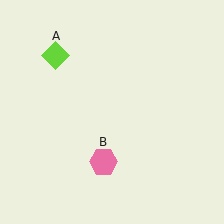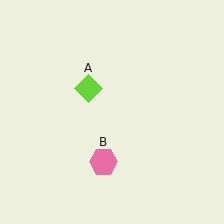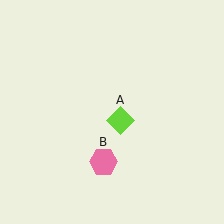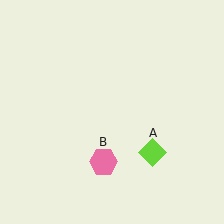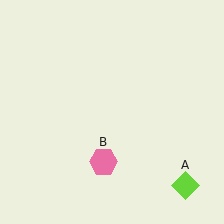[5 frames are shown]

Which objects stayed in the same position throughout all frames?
Pink hexagon (object B) remained stationary.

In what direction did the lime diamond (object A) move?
The lime diamond (object A) moved down and to the right.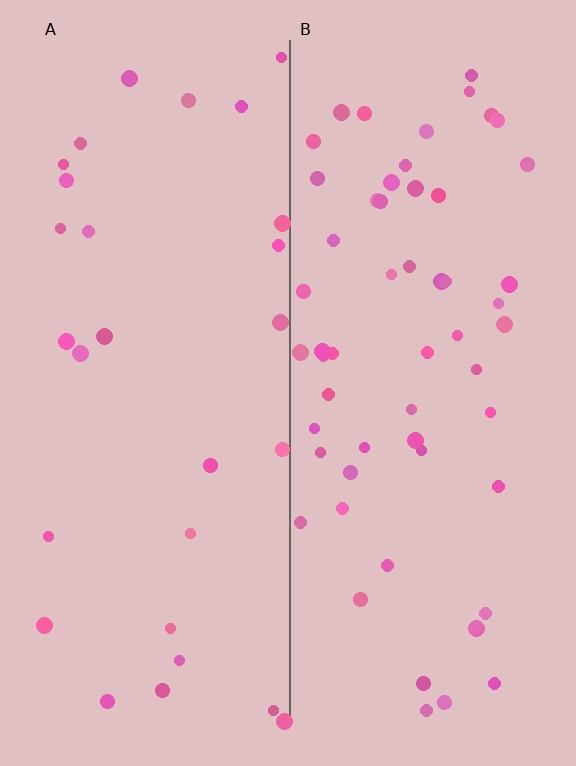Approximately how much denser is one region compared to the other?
Approximately 2.0× — region B over region A.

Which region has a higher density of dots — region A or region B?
B (the right).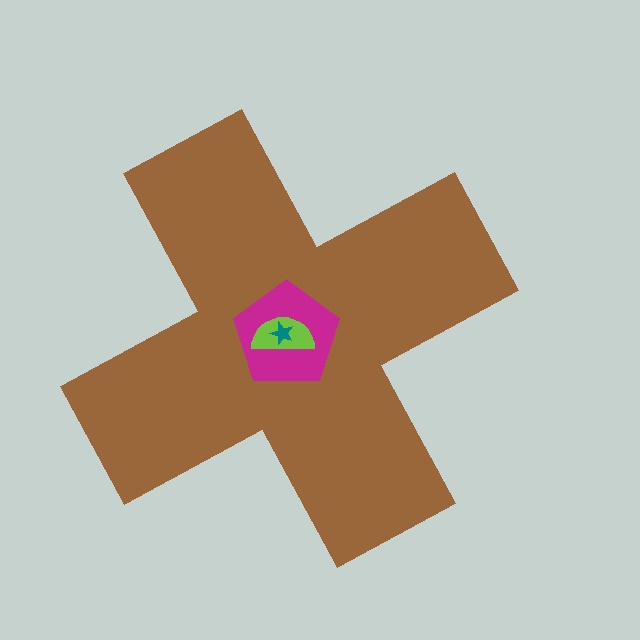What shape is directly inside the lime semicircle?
The teal star.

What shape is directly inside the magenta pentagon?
The lime semicircle.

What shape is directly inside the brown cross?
The magenta pentagon.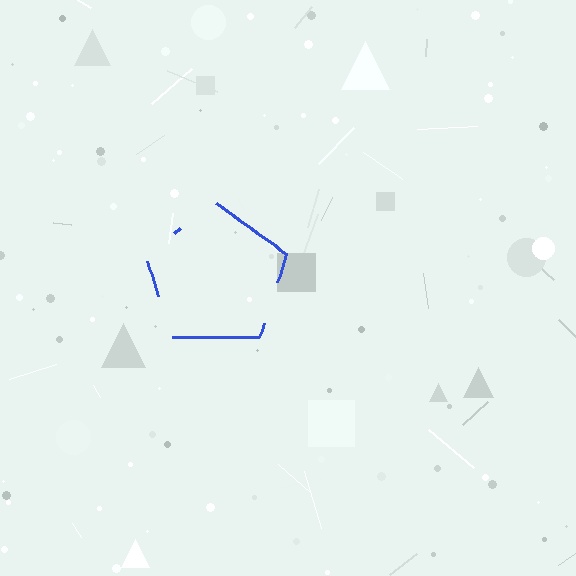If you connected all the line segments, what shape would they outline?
They would outline a pentagon.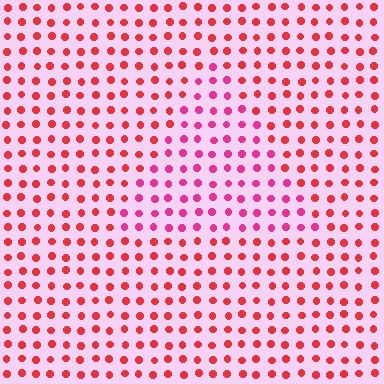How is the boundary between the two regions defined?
The boundary is defined purely by a slight shift in hue (about 29 degrees). Spacing, size, and orientation are identical on both sides.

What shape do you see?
I see a triangle.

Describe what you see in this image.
The image is filled with small red elements in a uniform arrangement. A triangle-shaped region is visible where the elements are tinted to a slightly different hue, forming a subtle color boundary.